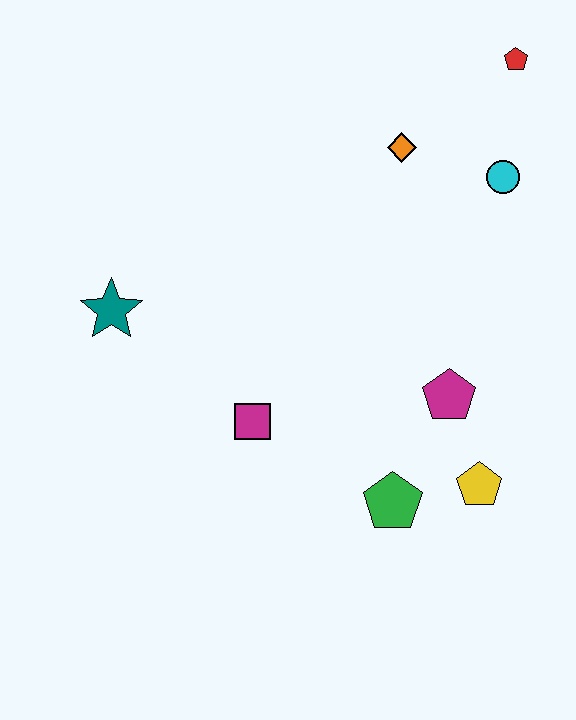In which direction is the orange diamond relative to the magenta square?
The orange diamond is above the magenta square.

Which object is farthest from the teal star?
The red pentagon is farthest from the teal star.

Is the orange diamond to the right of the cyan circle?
No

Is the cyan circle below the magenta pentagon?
No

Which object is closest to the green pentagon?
The yellow pentagon is closest to the green pentagon.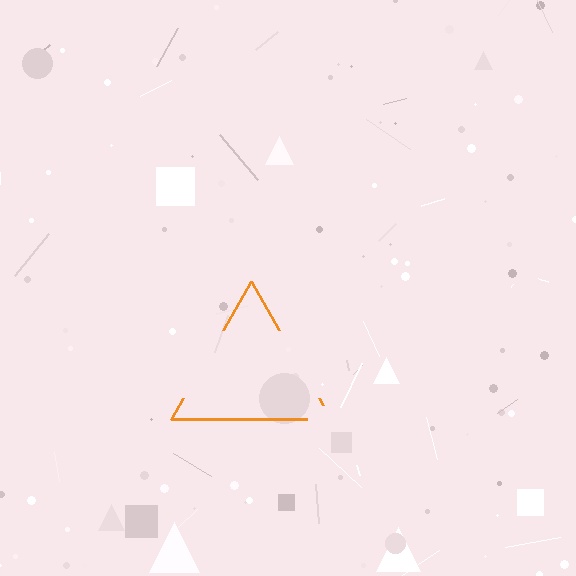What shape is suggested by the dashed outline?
The dashed outline suggests a triangle.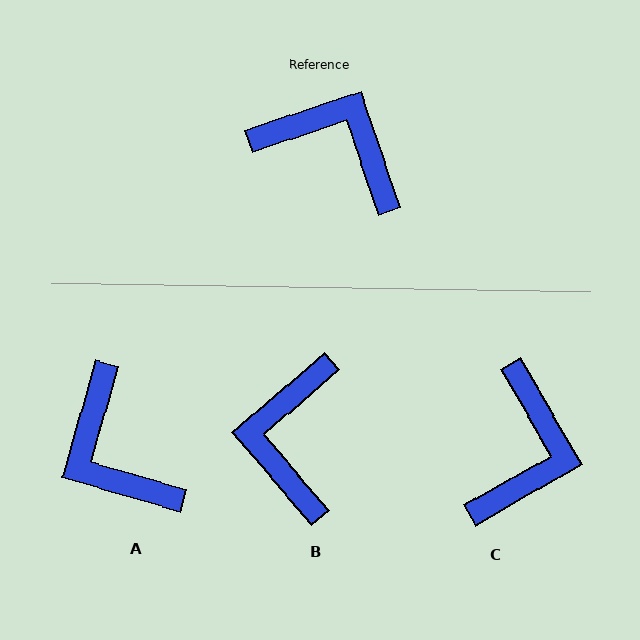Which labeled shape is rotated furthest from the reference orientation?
A, about 145 degrees away.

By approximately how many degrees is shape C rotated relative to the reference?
Approximately 79 degrees clockwise.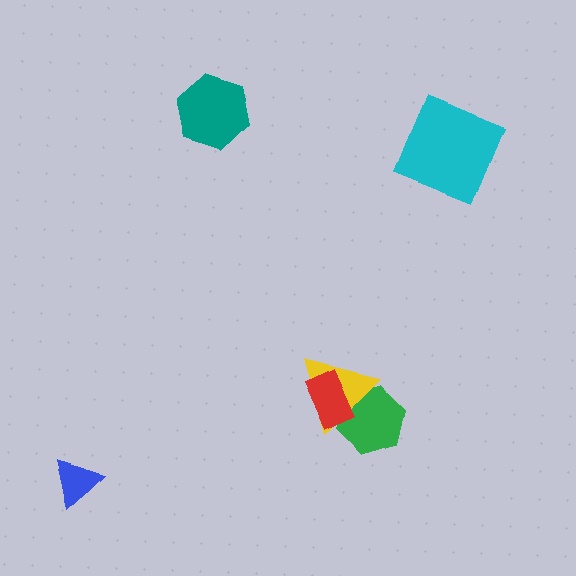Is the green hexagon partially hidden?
Yes, it is partially covered by another shape.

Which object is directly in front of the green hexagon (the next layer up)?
The yellow triangle is directly in front of the green hexagon.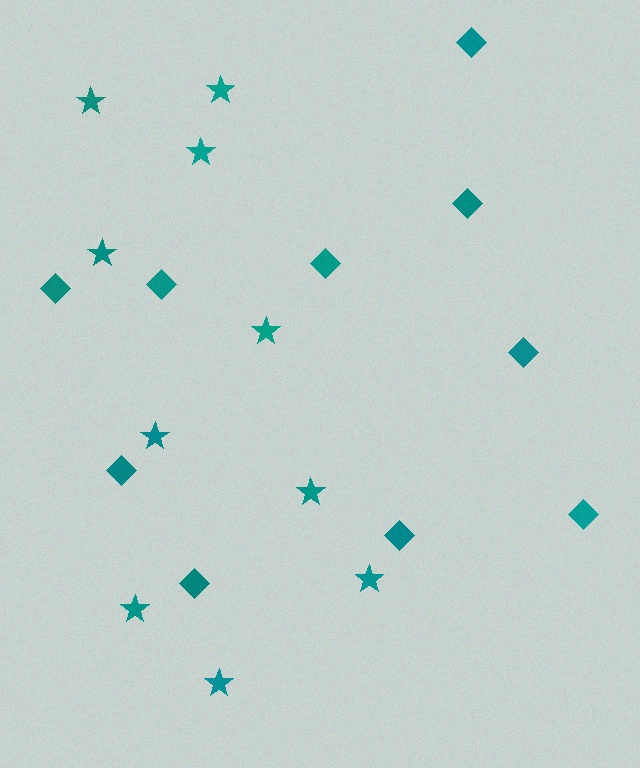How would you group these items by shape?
There are 2 groups: one group of diamonds (10) and one group of stars (10).